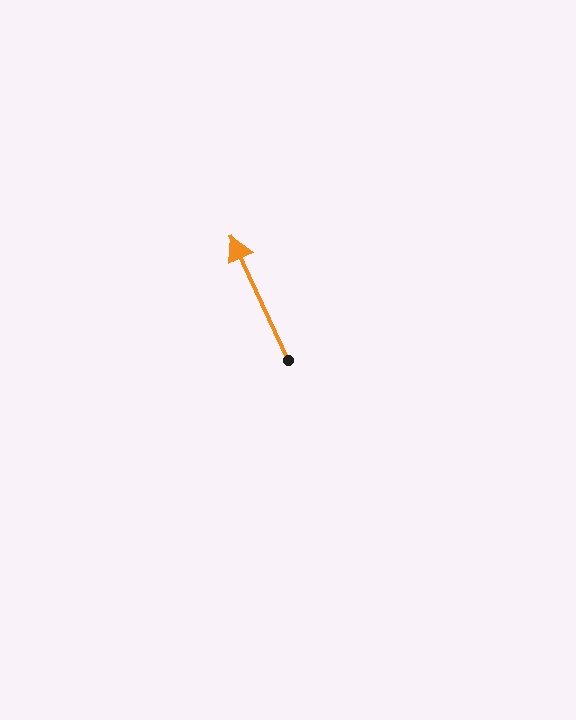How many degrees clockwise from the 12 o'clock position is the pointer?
Approximately 335 degrees.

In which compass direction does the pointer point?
Northwest.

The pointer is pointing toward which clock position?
Roughly 11 o'clock.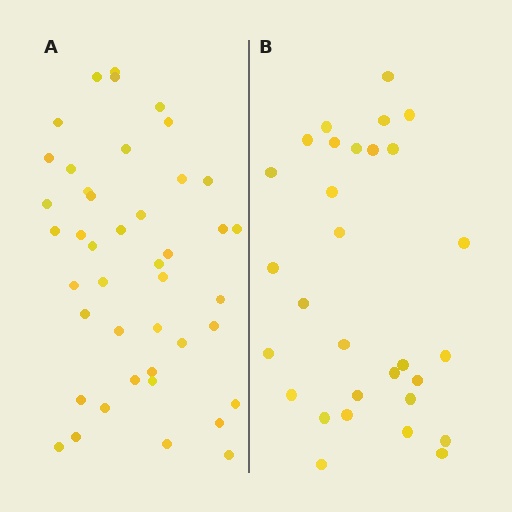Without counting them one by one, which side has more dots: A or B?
Region A (the left region) has more dots.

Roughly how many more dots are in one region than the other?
Region A has approximately 15 more dots than region B.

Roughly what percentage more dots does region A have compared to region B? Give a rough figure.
About 45% more.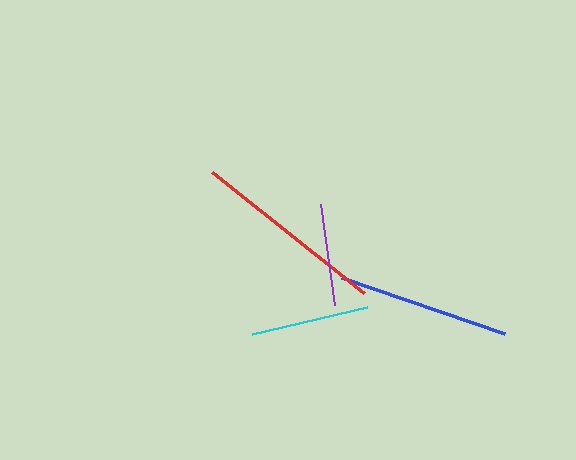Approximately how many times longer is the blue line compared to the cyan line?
The blue line is approximately 1.5 times the length of the cyan line.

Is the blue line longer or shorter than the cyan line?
The blue line is longer than the cyan line.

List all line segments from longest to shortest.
From longest to shortest: red, blue, cyan, purple.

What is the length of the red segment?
The red segment is approximately 195 pixels long.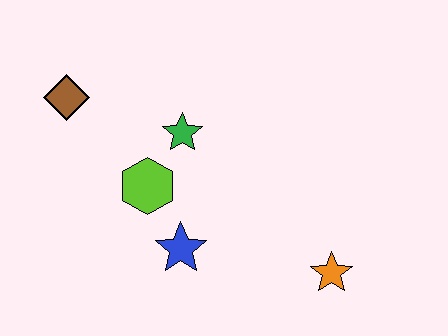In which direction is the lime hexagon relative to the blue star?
The lime hexagon is above the blue star.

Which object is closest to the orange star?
The blue star is closest to the orange star.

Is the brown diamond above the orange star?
Yes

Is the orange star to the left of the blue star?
No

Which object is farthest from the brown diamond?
The orange star is farthest from the brown diamond.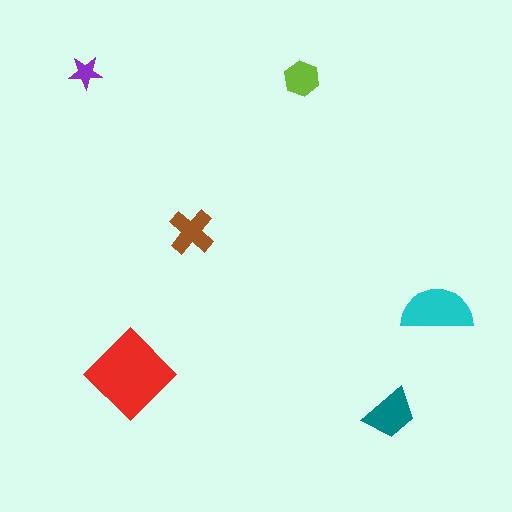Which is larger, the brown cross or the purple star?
The brown cross.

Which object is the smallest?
The purple star.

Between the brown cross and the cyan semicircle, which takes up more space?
The cyan semicircle.